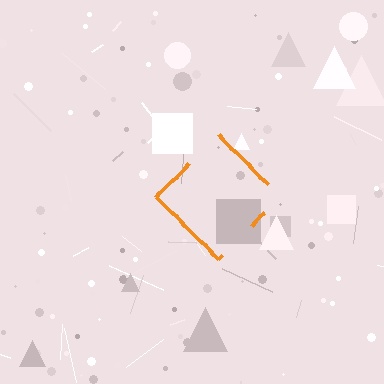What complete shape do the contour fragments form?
The contour fragments form a diamond.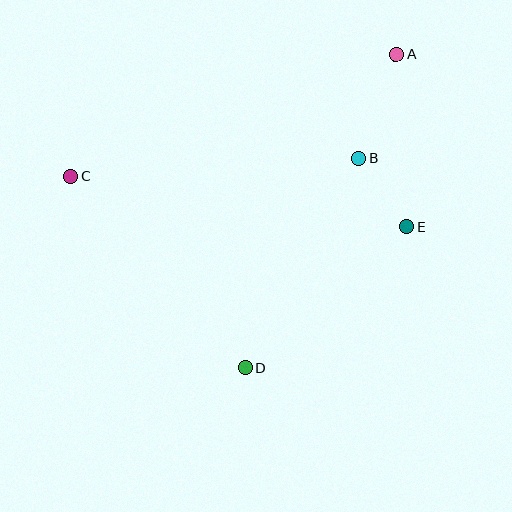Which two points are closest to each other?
Points B and E are closest to each other.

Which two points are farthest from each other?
Points A and D are farthest from each other.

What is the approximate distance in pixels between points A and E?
The distance between A and E is approximately 173 pixels.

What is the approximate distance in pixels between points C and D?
The distance between C and D is approximately 259 pixels.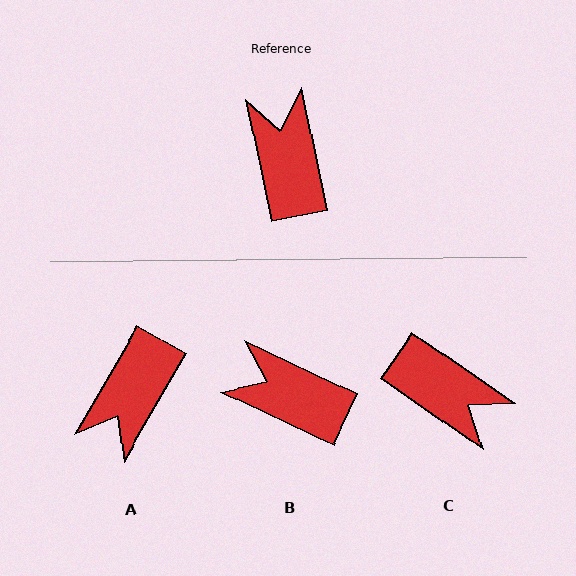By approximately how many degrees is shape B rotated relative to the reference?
Approximately 53 degrees counter-clockwise.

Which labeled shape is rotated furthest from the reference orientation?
A, about 138 degrees away.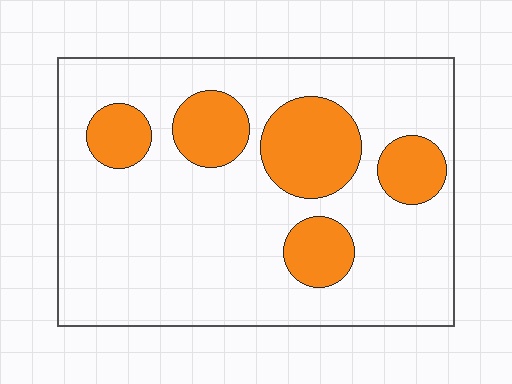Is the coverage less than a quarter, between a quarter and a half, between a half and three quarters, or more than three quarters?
Less than a quarter.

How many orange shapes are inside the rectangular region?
5.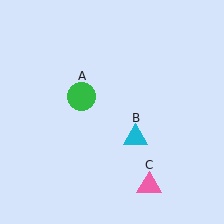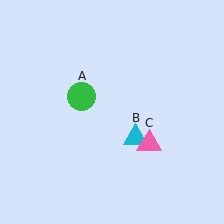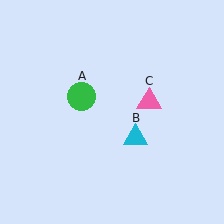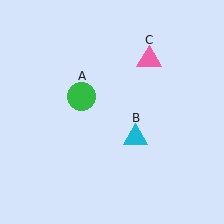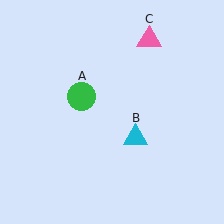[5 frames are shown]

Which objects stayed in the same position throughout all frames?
Green circle (object A) and cyan triangle (object B) remained stationary.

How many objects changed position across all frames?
1 object changed position: pink triangle (object C).